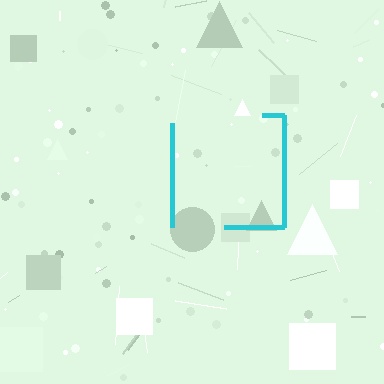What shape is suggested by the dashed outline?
The dashed outline suggests a square.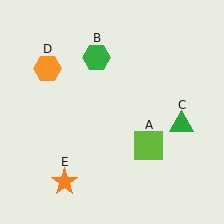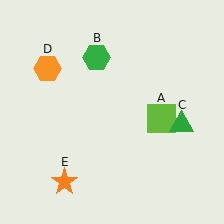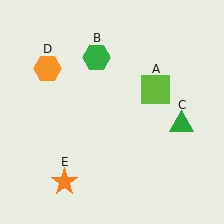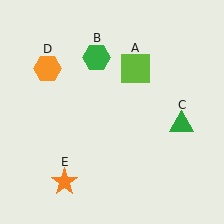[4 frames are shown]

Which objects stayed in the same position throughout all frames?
Green hexagon (object B) and green triangle (object C) and orange hexagon (object D) and orange star (object E) remained stationary.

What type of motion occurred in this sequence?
The lime square (object A) rotated counterclockwise around the center of the scene.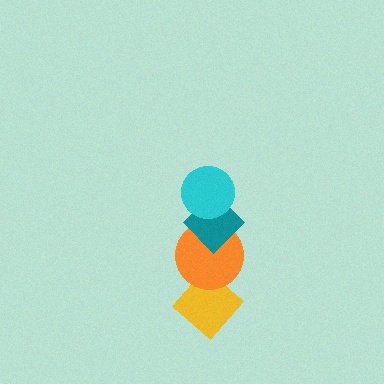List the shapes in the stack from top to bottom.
From top to bottom: the cyan circle, the teal diamond, the orange circle, the yellow diamond.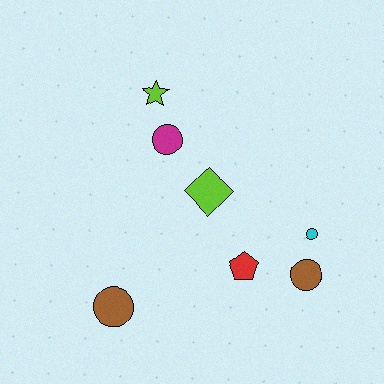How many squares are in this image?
There are no squares.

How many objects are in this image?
There are 7 objects.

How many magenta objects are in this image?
There is 1 magenta object.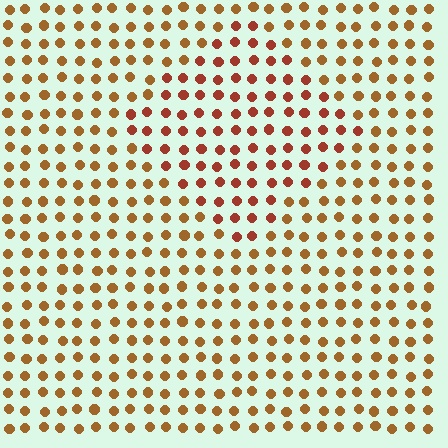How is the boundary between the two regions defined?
The boundary is defined purely by a slight shift in hue (about 23 degrees). Spacing, size, and orientation are identical on both sides.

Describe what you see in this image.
The image is filled with small brown elements in a uniform arrangement. A diamond-shaped region is visible where the elements are tinted to a slightly different hue, forming a subtle color boundary.